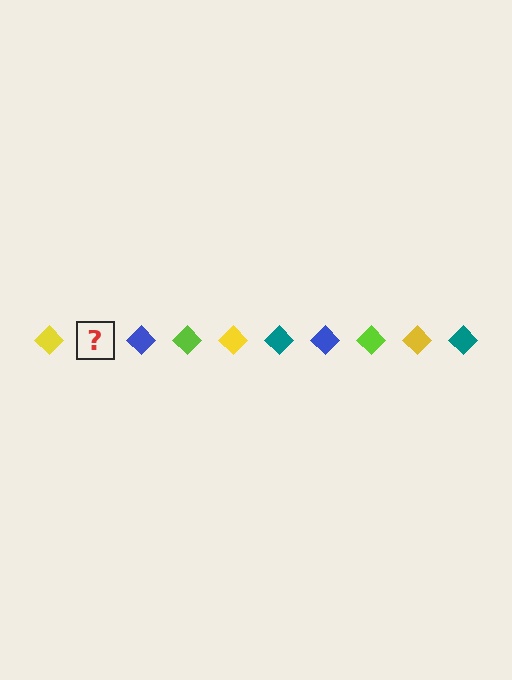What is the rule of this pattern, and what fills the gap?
The rule is that the pattern cycles through yellow, teal, blue, lime diamonds. The gap should be filled with a teal diamond.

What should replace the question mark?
The question mark should be replaced with a teal diamond.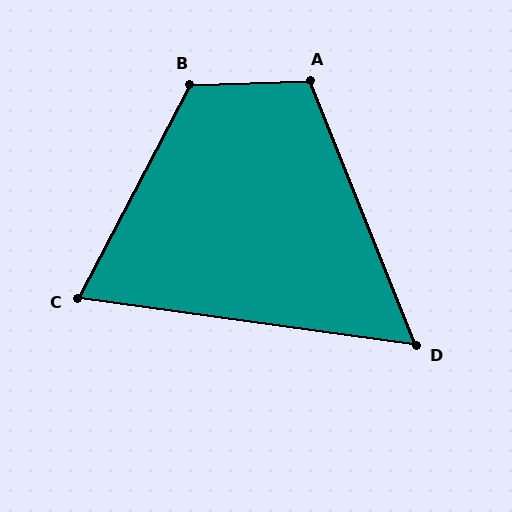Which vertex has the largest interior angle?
B, at approximately 120 degrees.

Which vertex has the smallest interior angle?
D, at approximately 60 degrees.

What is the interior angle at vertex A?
Approximately 110 degrees (obtuse).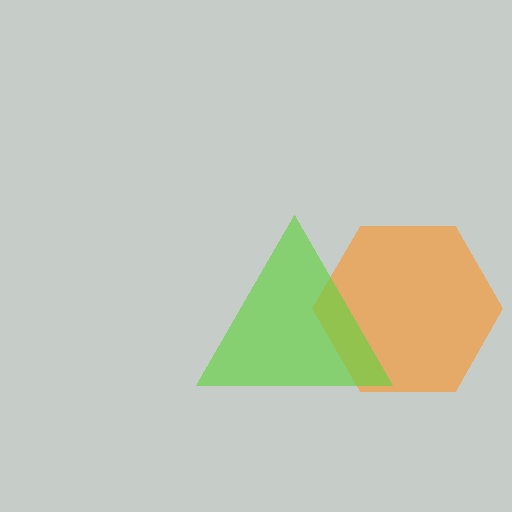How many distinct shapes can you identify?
There are 2 distinct shapes: an orange hexagon, a lime triangle.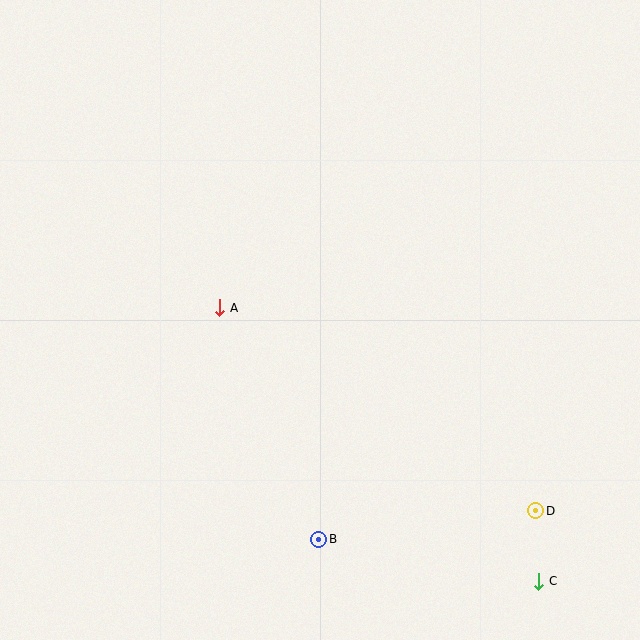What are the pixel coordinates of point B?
Point B is at (319, 539).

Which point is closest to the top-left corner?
Point A is closest to the top-left corner.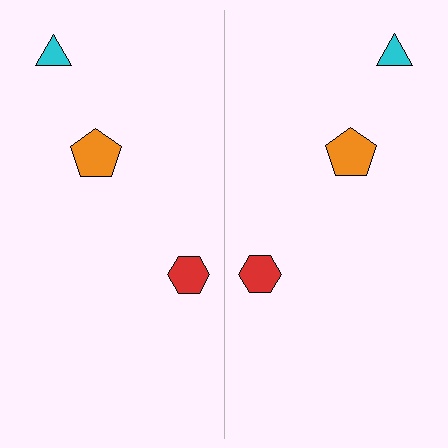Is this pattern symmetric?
Yes, this pattern has bilateral (reflection) symmetry.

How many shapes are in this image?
There are 6 shapes in this image.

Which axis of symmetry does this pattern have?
The pattern has a vertical axis of symmetry running through the center of the image.